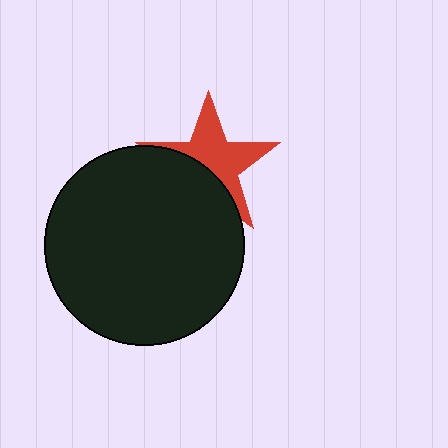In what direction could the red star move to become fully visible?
The red star could move up. That would shift it out from behind the black circle entirely.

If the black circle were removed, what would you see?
You would see the complete red star.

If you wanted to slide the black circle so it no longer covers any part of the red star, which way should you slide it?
Slide it down — that is the most direct way to separate the two shapes.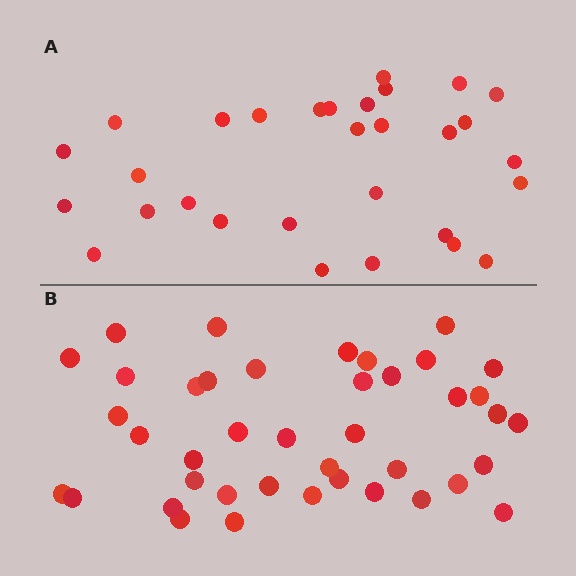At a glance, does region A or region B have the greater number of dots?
Region B (the bottom region) has more dots.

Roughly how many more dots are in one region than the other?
Region B has roughly 12 or so more dots than region A.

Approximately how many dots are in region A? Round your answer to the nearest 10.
About 30 dots.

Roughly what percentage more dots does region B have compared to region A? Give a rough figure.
About 35% more.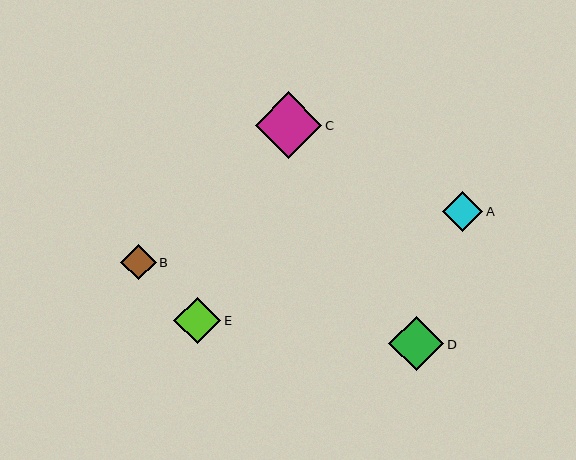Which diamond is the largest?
Diamond C is the largest with a size of approximately 66 pixels.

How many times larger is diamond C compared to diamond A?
Diamond C is approximately 1.6 times the size of diamond A.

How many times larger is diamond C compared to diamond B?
Diamond C is approximately 1.9 times the size of diamond B.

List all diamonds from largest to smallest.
From largest to smallest: C, D, E, A, B.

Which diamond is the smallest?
Diamond B is the smallest with a size of approximately 35 pixels.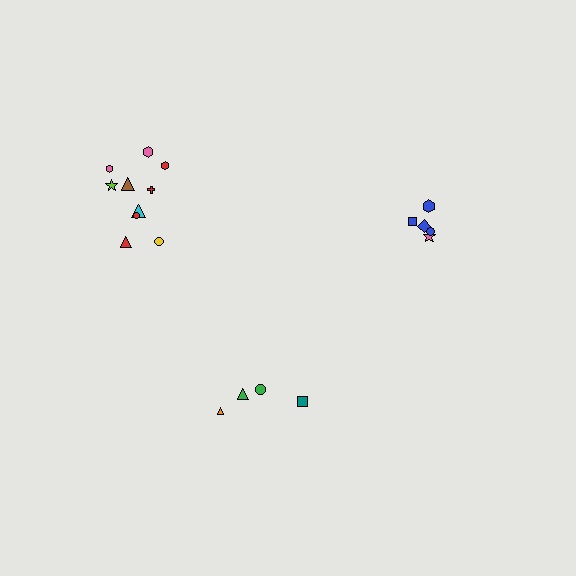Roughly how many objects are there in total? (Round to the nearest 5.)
Roughly 20 objects in total.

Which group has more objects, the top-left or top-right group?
The top-left group.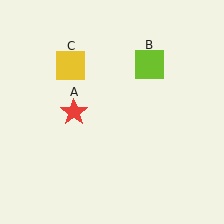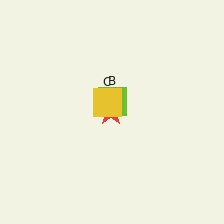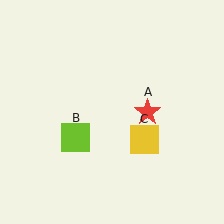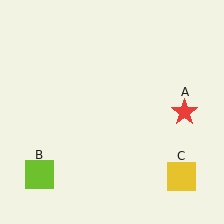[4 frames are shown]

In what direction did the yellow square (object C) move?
The yellow square (object C) moved down and to the right.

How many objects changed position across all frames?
3 objects changed position: red star (object A), lime square (object B), yellow square (object C).